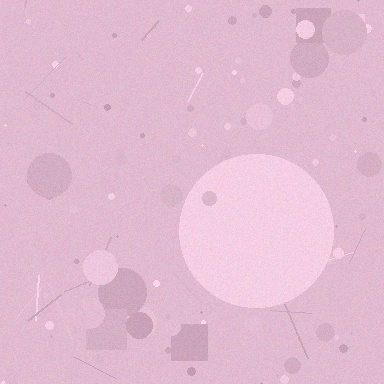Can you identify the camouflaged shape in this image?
The camouflaged shape is a circle.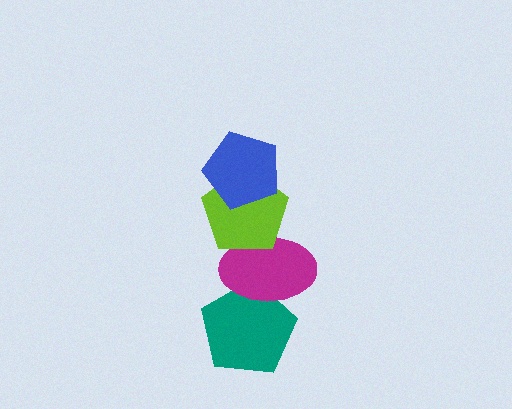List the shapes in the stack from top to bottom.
From top to bottom: the blue pentagon, the lime pentagon, the magenta ellipse, the teal pentagon.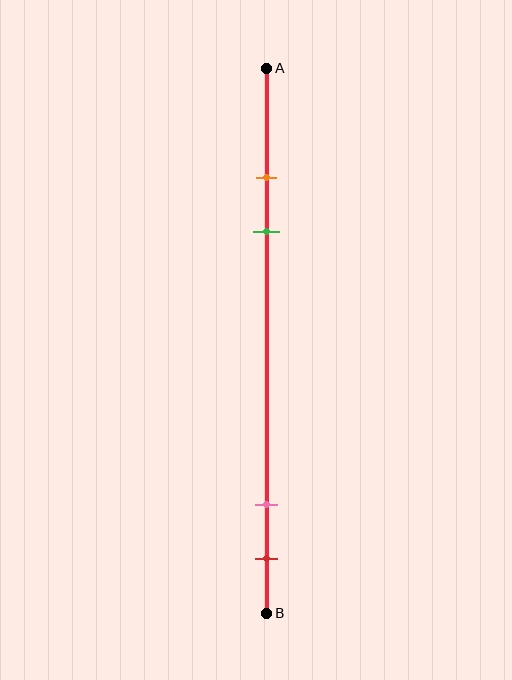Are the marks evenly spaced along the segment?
No, the marks are not evenly spaced.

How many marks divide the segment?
There are 4 marks dividing the segment.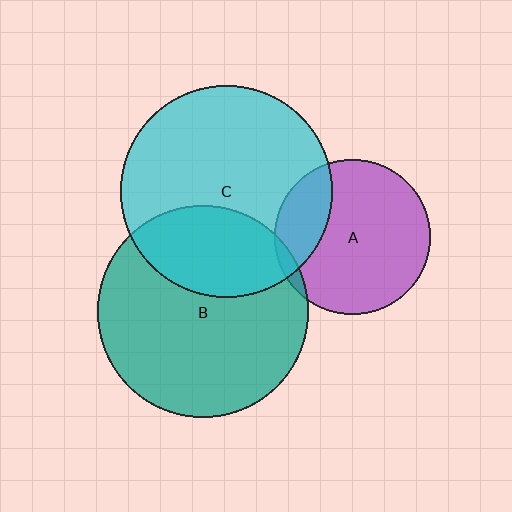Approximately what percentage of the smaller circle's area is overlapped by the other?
Approximately 20%.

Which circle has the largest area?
Circle C (cyan).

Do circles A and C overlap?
Yes.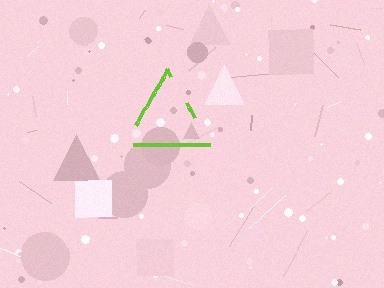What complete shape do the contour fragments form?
The contour fragments form a triangle.